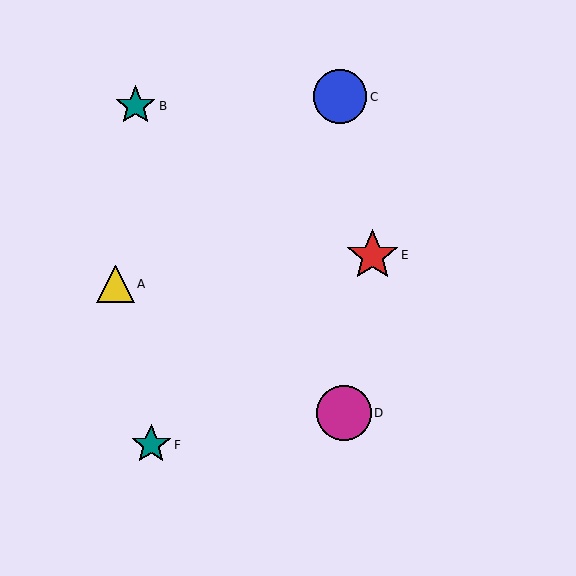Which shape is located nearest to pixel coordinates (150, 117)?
The teal star (labeled B) at (135, 106) is nearest to that location.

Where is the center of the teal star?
The center of the teal star is at (151, 445).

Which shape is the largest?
The magenta circle (labeled D) is the largest.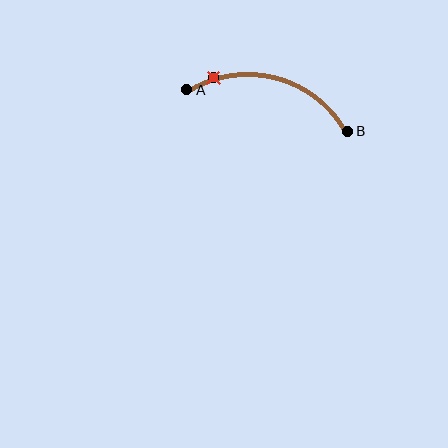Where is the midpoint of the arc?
The arc midpoint is the point on the curve farthest from the straight line joining A and B. It sits above that line.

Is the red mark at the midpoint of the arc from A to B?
No. The red mark lies on the arc but is closer to endpoint A. The arc midpoint would be at the point on the curve equidistant along the arc from both A and B.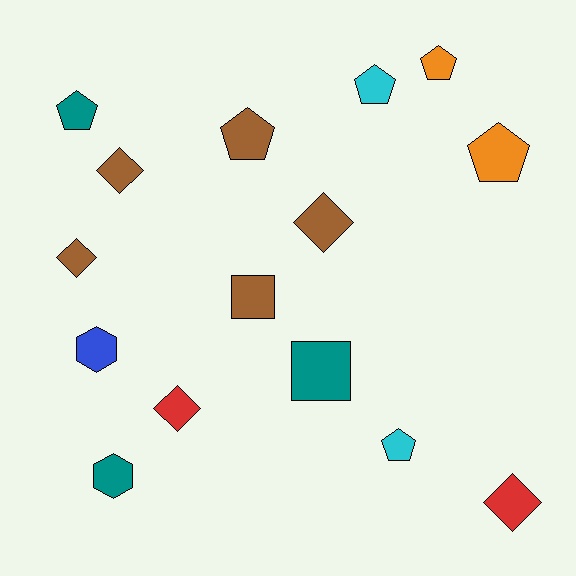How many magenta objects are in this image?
There are no magenta objects.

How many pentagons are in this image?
There are 6 pentagons.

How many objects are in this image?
There are 15 objects.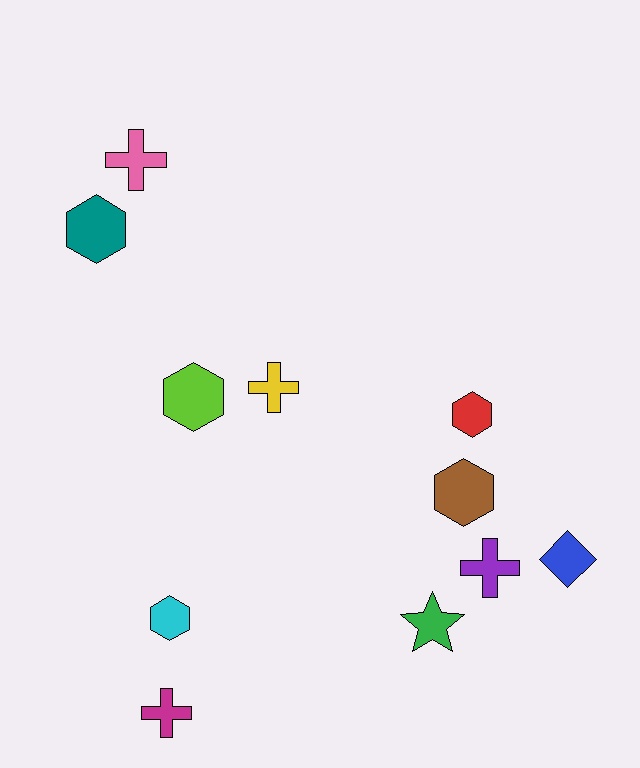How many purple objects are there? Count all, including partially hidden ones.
There is 1 purple object.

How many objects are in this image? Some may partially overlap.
There are 11 objects.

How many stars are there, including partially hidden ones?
There is 1 star.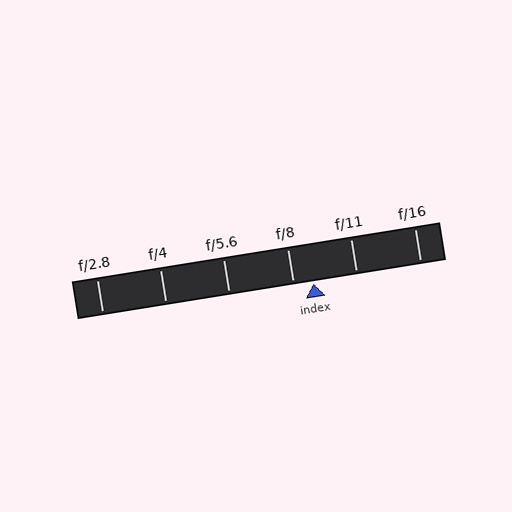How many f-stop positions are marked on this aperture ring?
There are 6 f-stop positions marked.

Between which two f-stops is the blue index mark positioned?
The index mark is between f/8 and f/11.